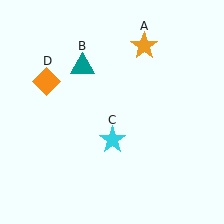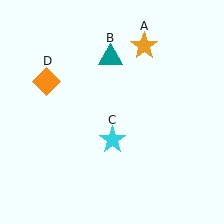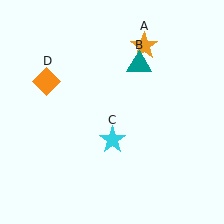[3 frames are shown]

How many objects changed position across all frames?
1 object changed position: teal triangle (object B).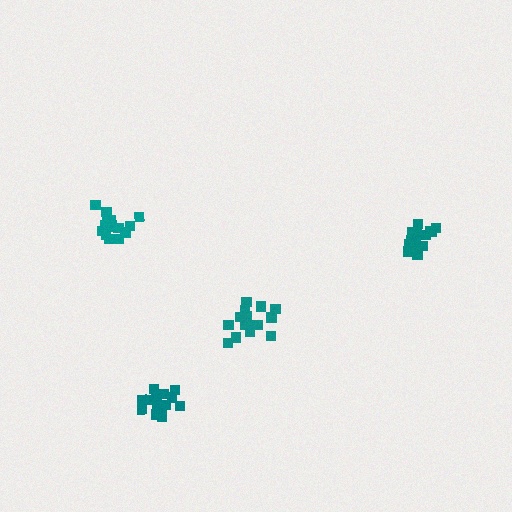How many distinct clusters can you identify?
There are 4 distinct clusters.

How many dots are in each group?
Group 1: 14 dots, Group 2: 16 dots, Group 3: 16 dots, Group 4: 16 dots (62 total).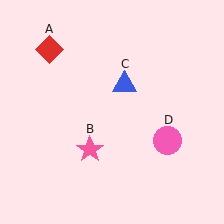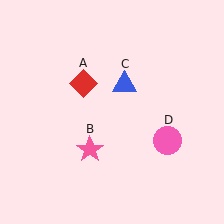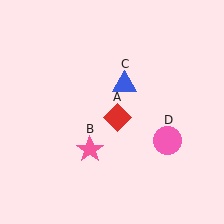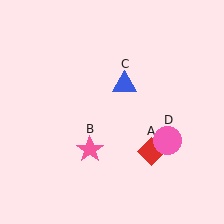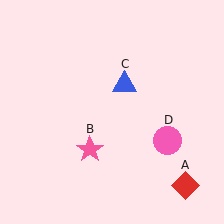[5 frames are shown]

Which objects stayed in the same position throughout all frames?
Pink star (object B) and blue triangle (object C) and pink circle (object D) remained stationary.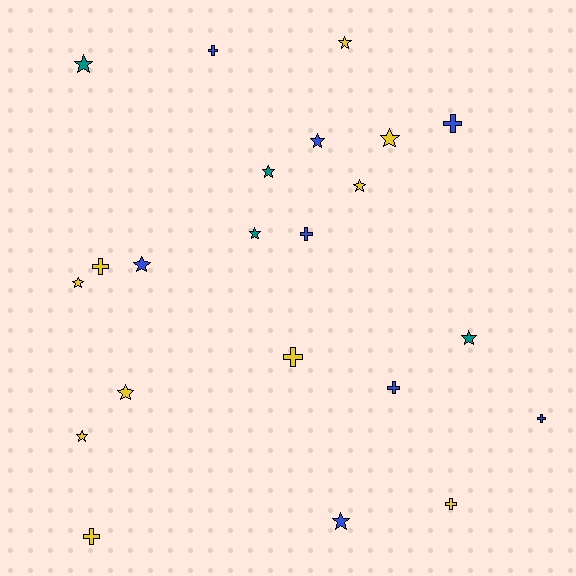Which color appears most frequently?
Yellow, with 10 objects.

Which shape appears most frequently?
Star, with 13 objects.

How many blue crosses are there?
There are 5 blue crosses.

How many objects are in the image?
There are 22 objects.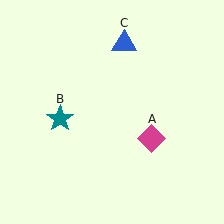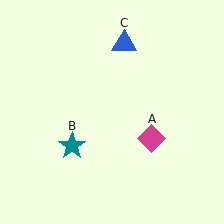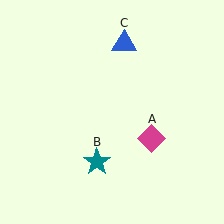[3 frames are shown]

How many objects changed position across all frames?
1 object changed position: teal star (object B).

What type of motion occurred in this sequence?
The teal star (object B) rotated counterclockwise around the center of the scene.